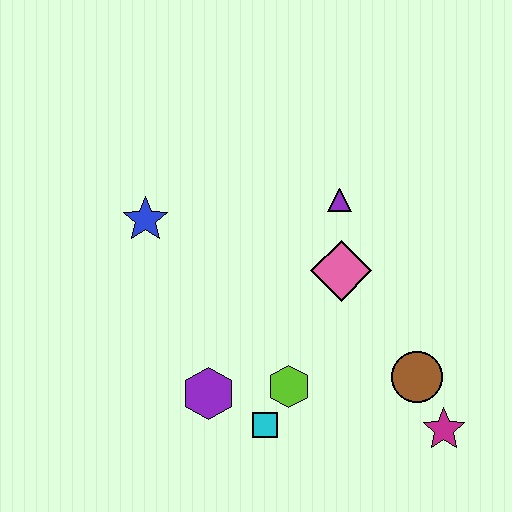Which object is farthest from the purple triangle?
The magenta star is farthest from the purple triangle.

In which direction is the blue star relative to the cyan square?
The blue star is above the cyan square.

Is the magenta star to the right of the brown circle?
Yes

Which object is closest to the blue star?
The purple hexagon is closest to the blue star.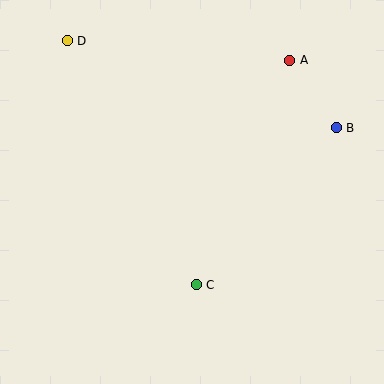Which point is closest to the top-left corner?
Point D is closest to the top-left corner.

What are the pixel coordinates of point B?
Point B is at (336, 128).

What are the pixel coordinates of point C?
Point C is at (196, 285).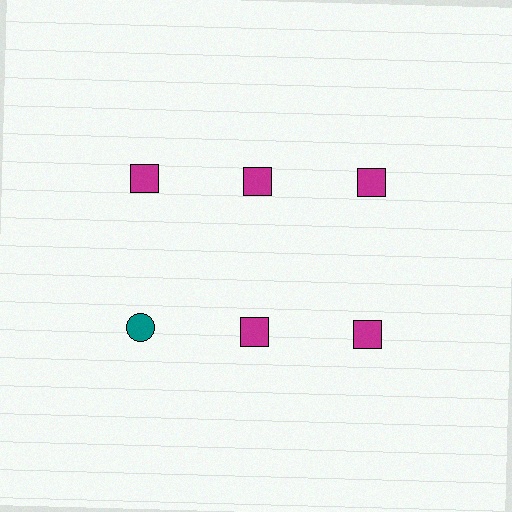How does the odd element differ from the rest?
It differs in both color (teal instead of magenta) and shape (circle instead of square).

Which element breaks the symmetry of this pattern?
The teal circle in the second row, leftmost column breaks the symmetry. All other shapes are magenta squares.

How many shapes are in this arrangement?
There are 6 shapes arranged in a grid pattern.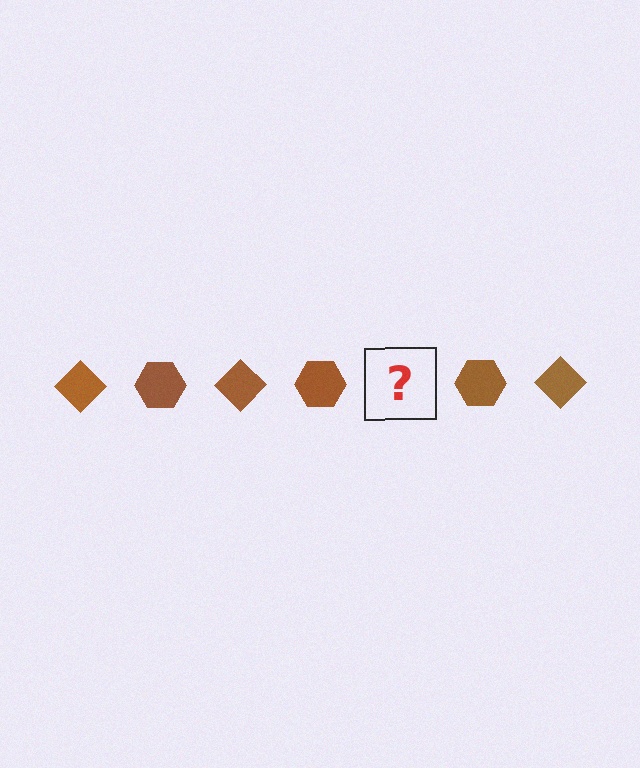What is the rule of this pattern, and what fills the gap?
The rule is that the pattern cycles through diamond, hexagon shapes in brown. The gap should be filled with a brown diamond.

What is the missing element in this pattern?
The missing element is a brown diamond.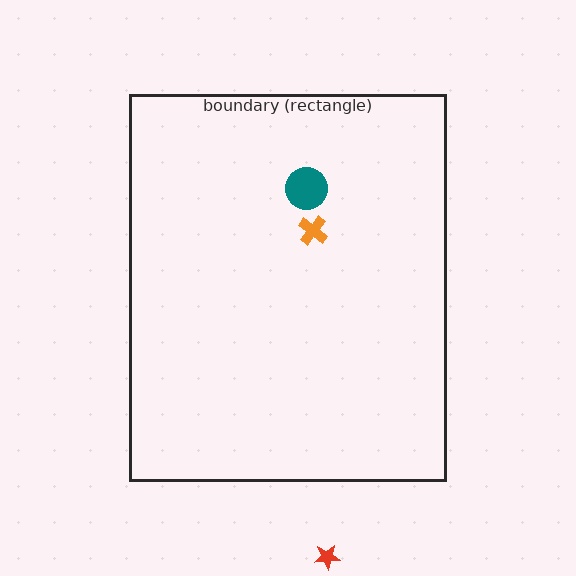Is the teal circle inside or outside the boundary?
Inside.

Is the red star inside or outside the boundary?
Outside.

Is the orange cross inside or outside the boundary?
Inside.